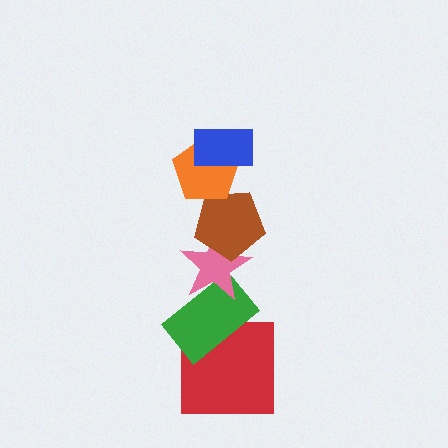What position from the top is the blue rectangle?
The blue rectangle is 1st from the top.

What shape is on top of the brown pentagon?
The orange pentagon is on top of the brown pentagon.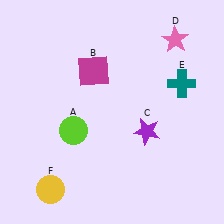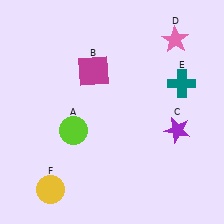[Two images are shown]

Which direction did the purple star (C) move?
The purple star (C) moved right.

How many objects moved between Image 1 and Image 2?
1 object moved between the two images.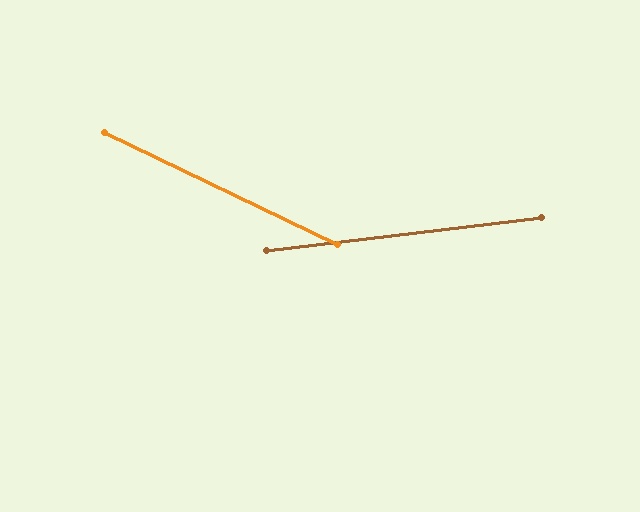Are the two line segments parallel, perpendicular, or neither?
Neither parallel nor perpendicular — they differ by about 32°.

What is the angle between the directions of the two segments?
Approximately 32 degrees.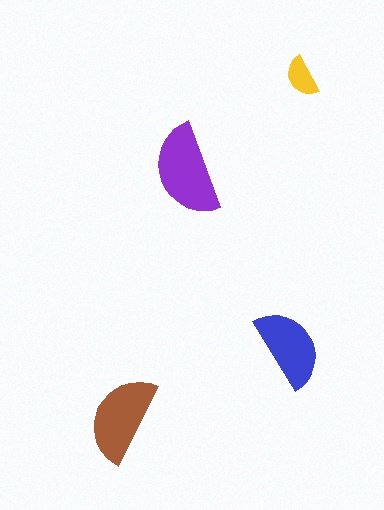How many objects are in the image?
There are 4 objects in the image.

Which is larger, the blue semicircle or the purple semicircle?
The purple one.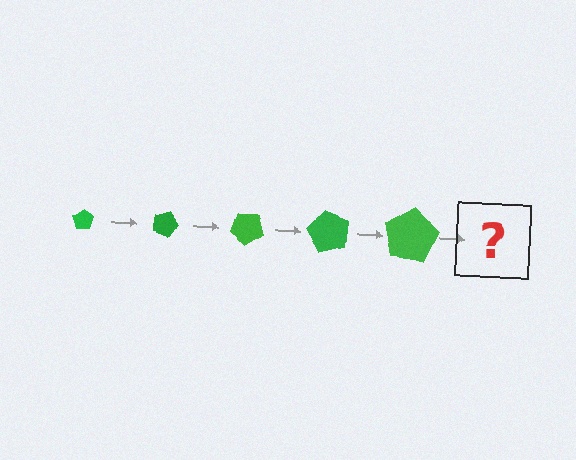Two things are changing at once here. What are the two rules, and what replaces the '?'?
The two rules are that the pentagon grows larger each step and it rotates 20 degrees each step. The '?' should be a pentagon, larger than the previous one and rotated 100 degrees from the start.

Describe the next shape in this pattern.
It should be a pentagon, larger than the previous one and rotated 100 degrees from the start.